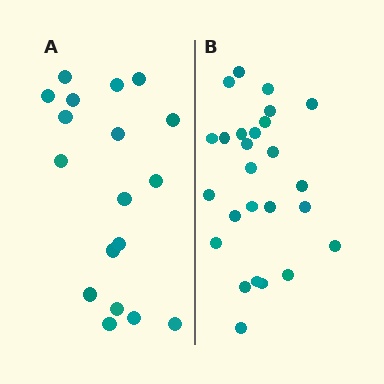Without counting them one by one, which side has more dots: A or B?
Region B (the right region) has more dots.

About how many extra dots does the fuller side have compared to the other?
Region B has roughly 8 or so more dots than region A.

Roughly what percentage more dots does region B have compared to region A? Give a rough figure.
About 45% more.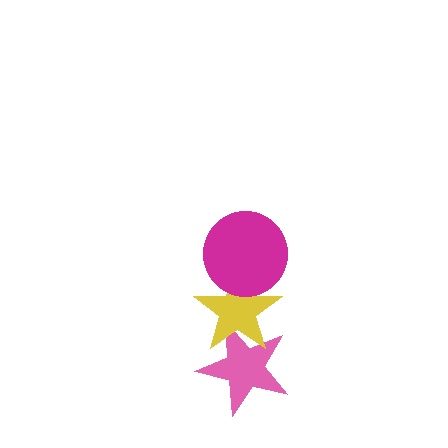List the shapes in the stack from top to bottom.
From top to bottom: the magenta circle, the yellow star, the pink star.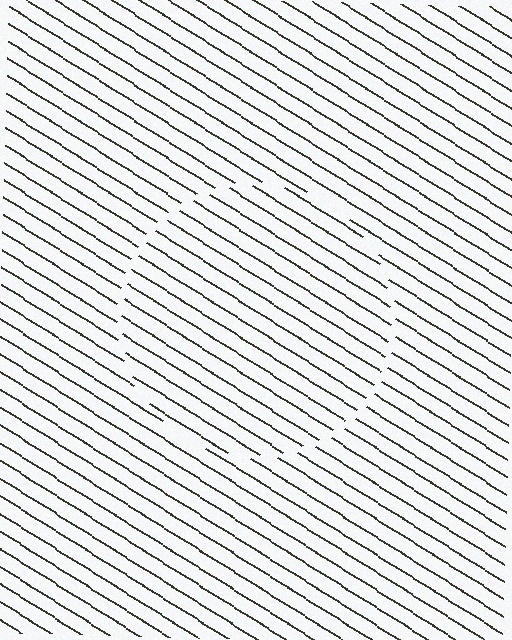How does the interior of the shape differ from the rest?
The interior of the shape contains the same grating, shifted by half a period — the contour is defined by the phase discontinuity where line-ends from the inner and outer gratings abut.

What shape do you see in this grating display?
An illusory circle. The interior of the shape contains the same grating, shifted by half a period — the contour is defined by the phase discontinuity where line-ends from the inner and outer gratings abut.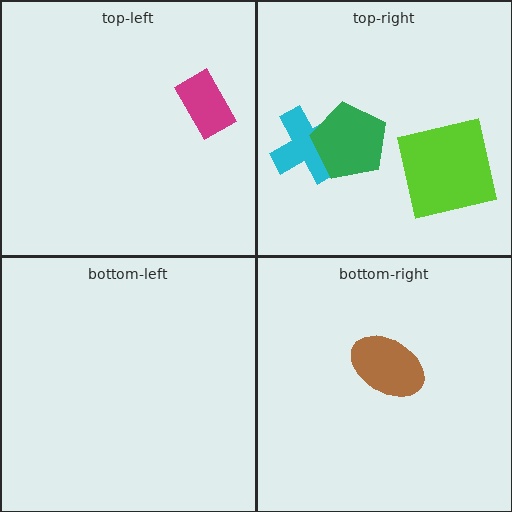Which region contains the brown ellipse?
The bottom-right region.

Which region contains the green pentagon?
The top-right region.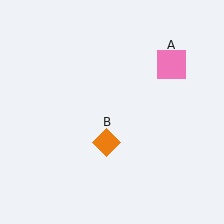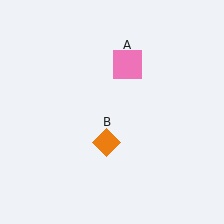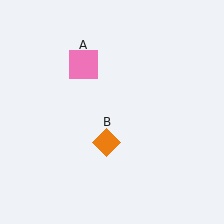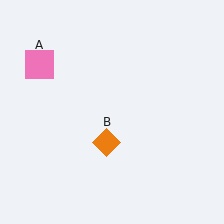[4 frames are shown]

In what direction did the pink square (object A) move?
The pink square (object A) moved left.